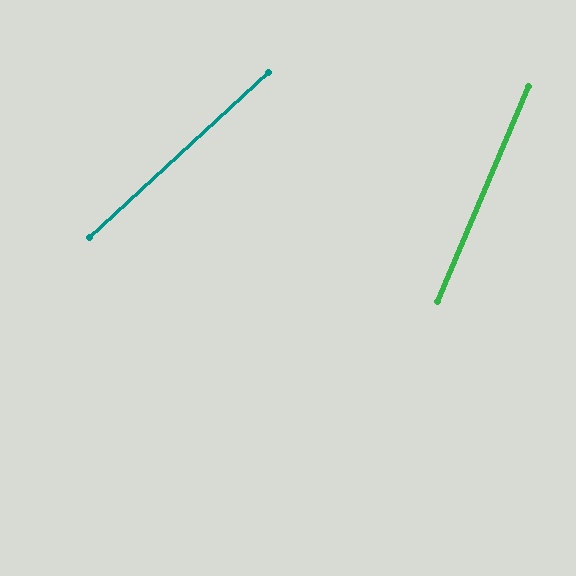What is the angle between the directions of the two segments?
Approximately 24 degrees.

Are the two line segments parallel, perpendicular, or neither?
Neither parallel nor perpendicular — they differ by about 24°.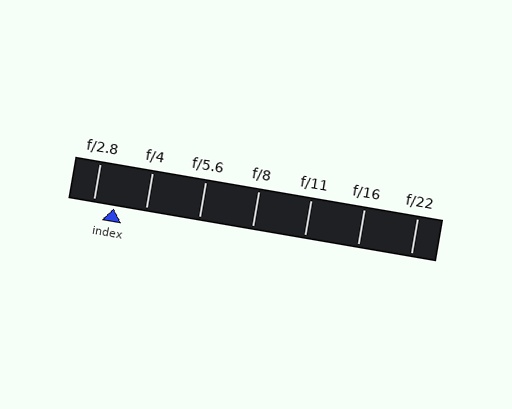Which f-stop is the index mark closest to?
The index mark is closest to f/2.8.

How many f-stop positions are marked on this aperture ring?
There are 7 f-stop positions marked.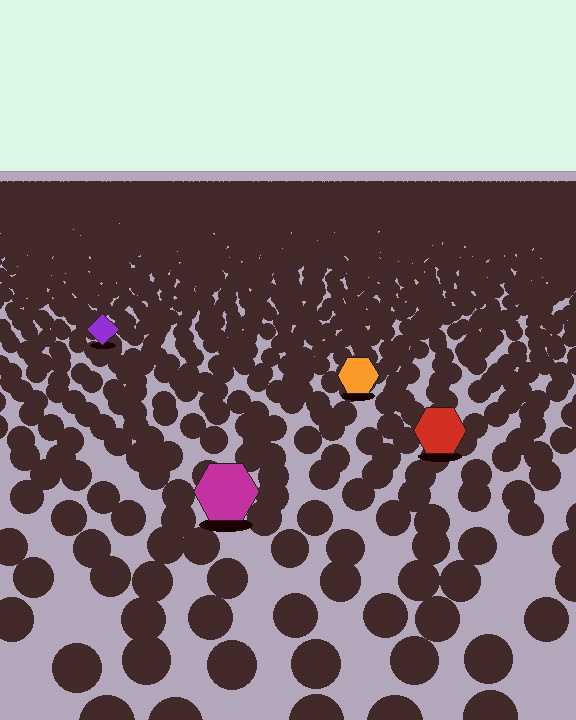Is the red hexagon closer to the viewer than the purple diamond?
Yes. The red hexagon is closer — you can tell from the texture gradient: the ground texture is coarser near it.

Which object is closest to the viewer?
The magenta hexagon is closest. The texture marks near it are larger and more spread out.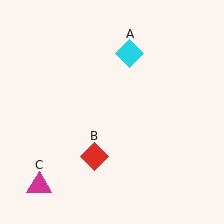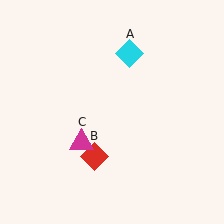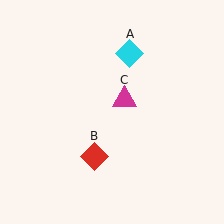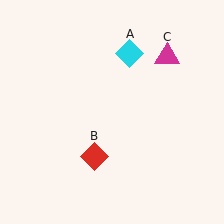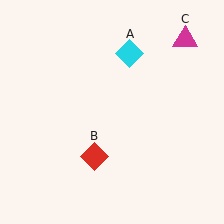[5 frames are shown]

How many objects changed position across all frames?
1 object changed position: magenta triangle (object C).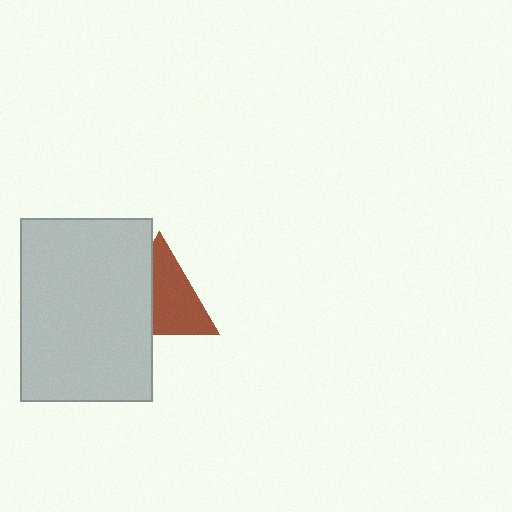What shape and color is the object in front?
The object in front is a light gray rectangle.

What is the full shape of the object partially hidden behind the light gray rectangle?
The partially hidden object is a brown triangle.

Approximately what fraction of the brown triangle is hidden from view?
Roughly 40% of the brown triangle is hidden behind the light gray rectangle.